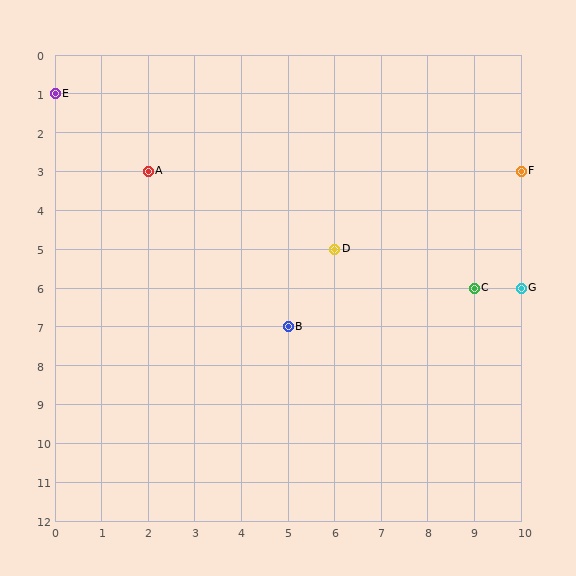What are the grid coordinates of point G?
Point G is at grid coordinates (10, 6).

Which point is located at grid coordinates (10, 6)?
Point G is at (10, 6).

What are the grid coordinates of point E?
Point E is at grid coordinates (0, 1).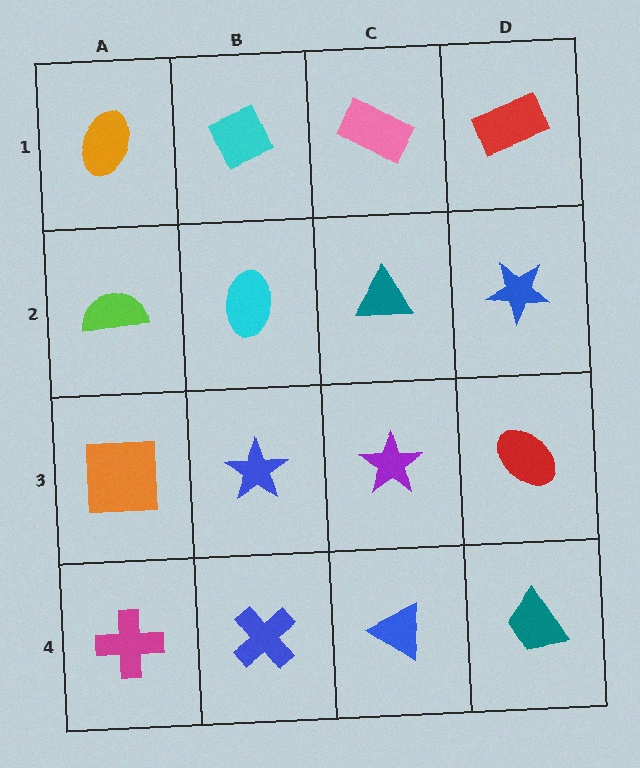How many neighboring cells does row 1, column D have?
2.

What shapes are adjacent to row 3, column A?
A lime semicircle (row 2, column A), a magenta cross (row 4, column A), a blue star (row 3, column B).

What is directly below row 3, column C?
A blue triangle.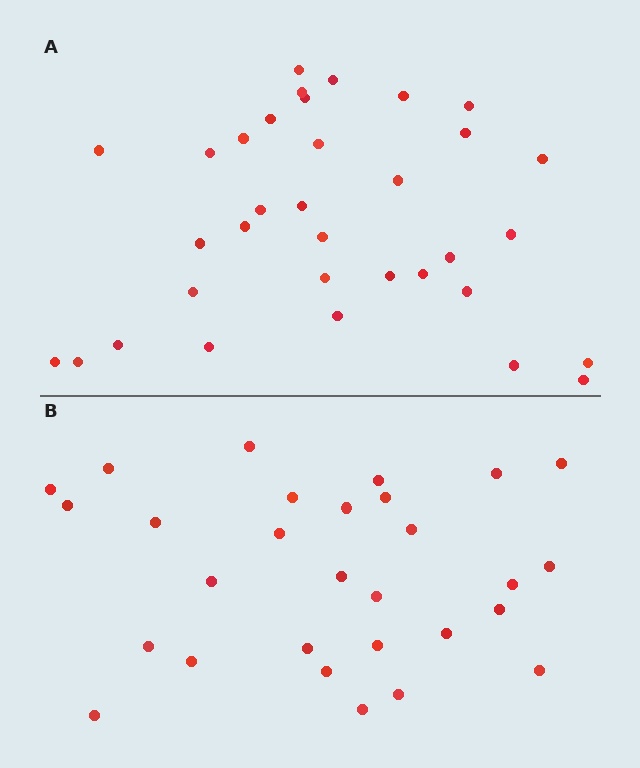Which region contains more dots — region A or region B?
Region A (the top region) has more dots.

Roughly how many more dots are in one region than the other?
Region A has about 5 more dots than region B.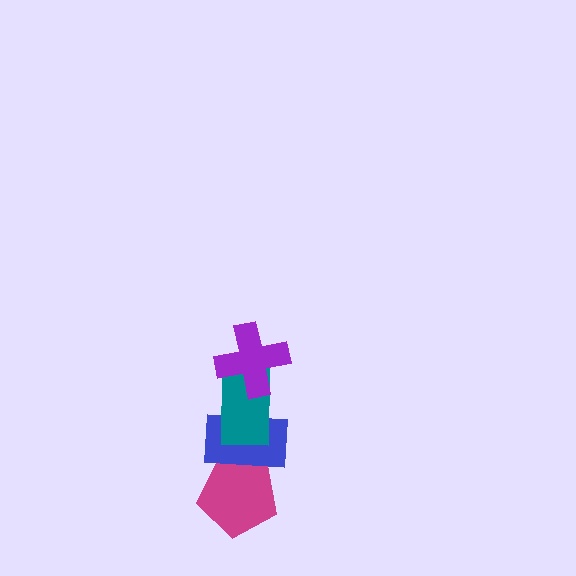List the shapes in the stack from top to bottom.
From top to bottom: the purple cross, the teal rectangle, the blue rectangle, the magenta pentagon.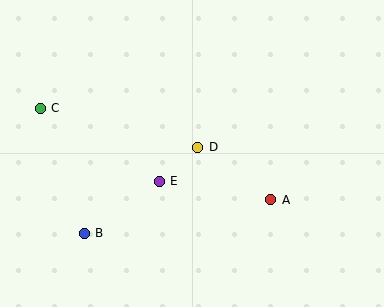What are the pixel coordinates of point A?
Point A is at (271, 200).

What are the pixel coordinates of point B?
Point B is at (84, 233).